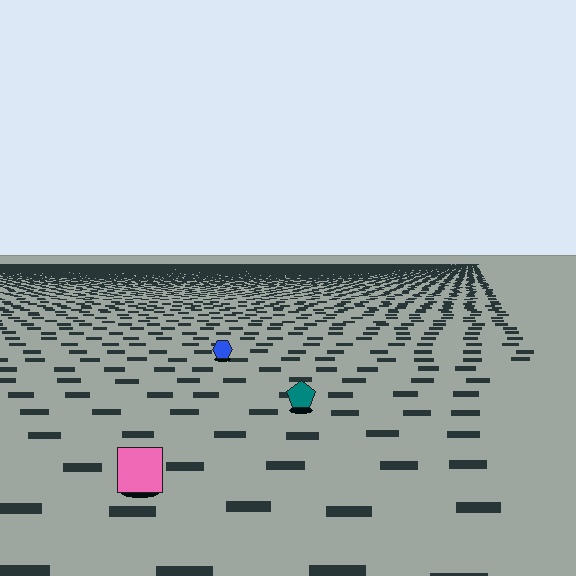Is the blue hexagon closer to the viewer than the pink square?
No. The pink square is closer — you can tell from the texture gradient: the ground texture is coarser near it.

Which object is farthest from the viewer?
The blue hexagon is farthest from the viewer. It appears smaller and the ground texture around it is denser.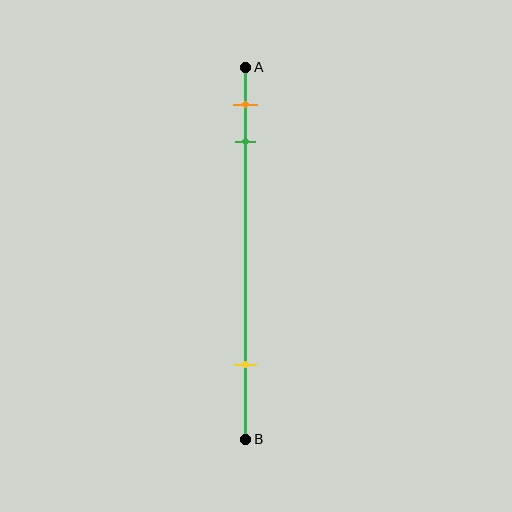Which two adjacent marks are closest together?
The orange and green marks are the closest adjacent pair.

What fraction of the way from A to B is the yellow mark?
The yellow mark is approximately 80% (0.8) of the way from A to B.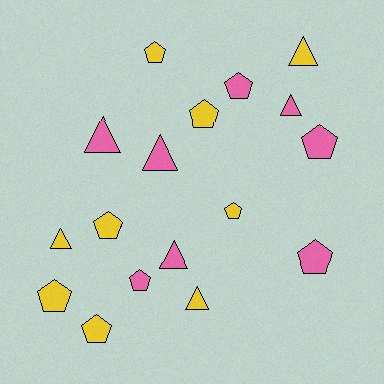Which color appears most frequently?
Yellow, with 9 objects.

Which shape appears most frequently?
Pentagon, with 10 objects.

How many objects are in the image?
There are 17 objects.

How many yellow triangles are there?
There are 3 yellow triangles.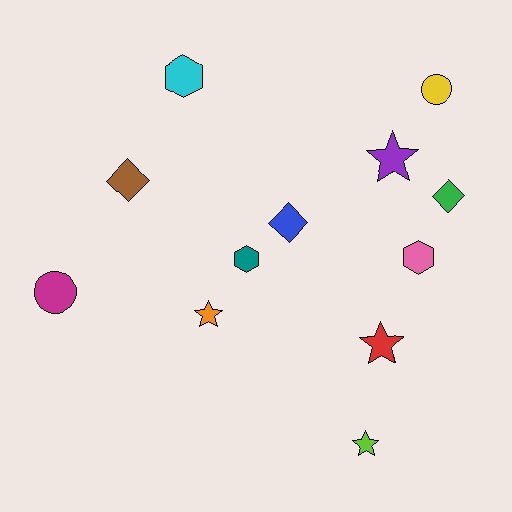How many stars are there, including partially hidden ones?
There are 4 stars.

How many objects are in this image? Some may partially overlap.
There are 12 objects.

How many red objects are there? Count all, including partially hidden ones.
There is 1 red object.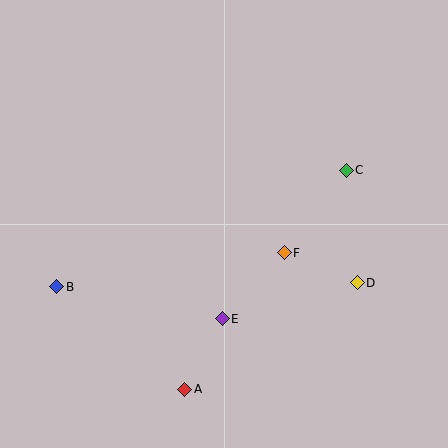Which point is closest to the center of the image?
Point F at (284, 253) is closest to the center.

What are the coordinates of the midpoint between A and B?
The midpoint between A and B is at (121, 338).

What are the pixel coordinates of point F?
Point F is at (284, 253).